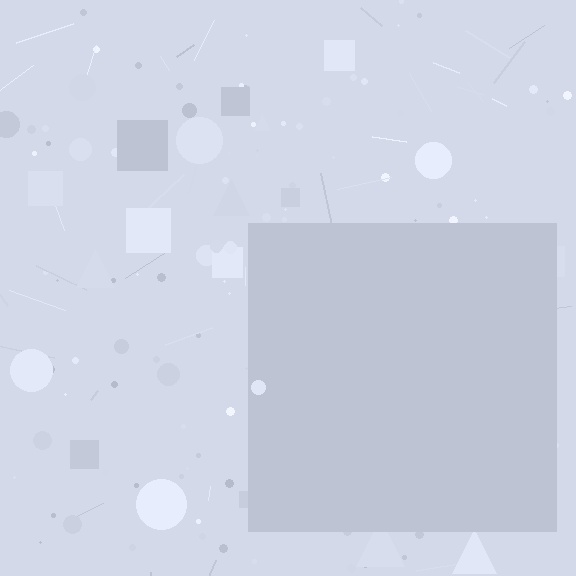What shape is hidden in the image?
A square is hidden in the image.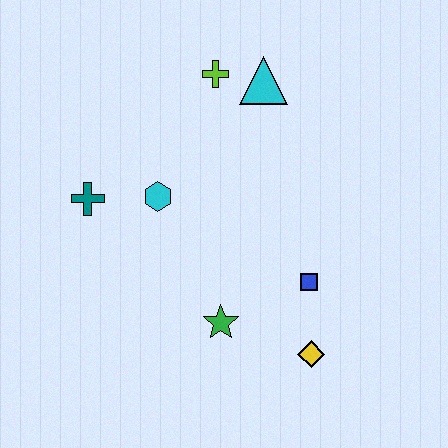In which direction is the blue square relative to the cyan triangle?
The blue square is below the cyan triangle.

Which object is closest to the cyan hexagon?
The teal cross is closest to the cyan hexagon.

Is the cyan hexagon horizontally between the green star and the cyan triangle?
No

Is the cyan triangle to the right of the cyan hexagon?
Yes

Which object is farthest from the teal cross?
The yellow diamond is farthest from the teal cross.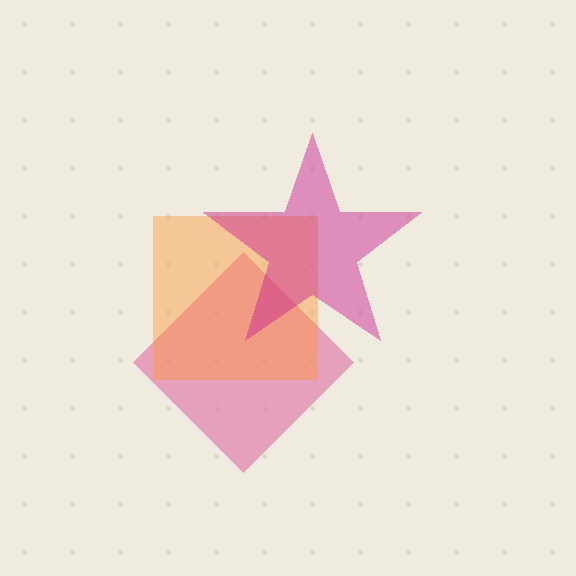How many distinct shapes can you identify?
There are 3 distinct shapes: a pink diamond, an orange square, a magenta star.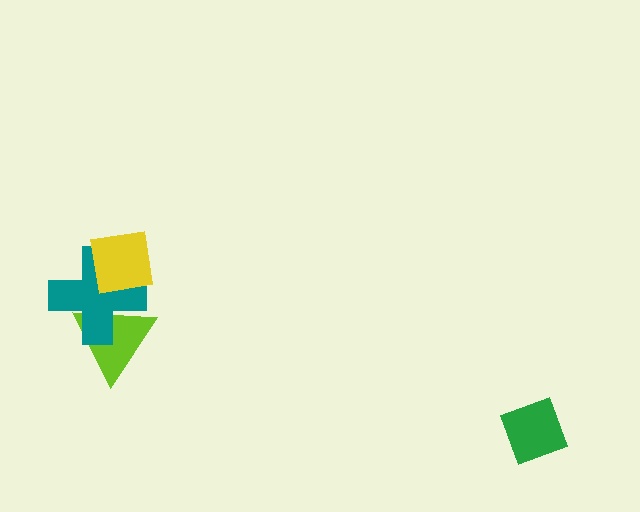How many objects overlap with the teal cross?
2 objects overlap with the teal cross.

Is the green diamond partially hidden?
No, no other shape covers it.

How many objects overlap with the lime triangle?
2 objects overlap with the lime triangle.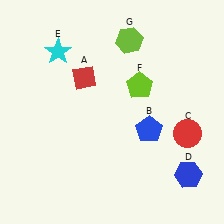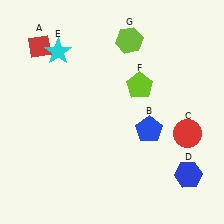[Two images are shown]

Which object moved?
The red diamond (A) moved left.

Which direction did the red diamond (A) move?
The red diamond (A) moved left.